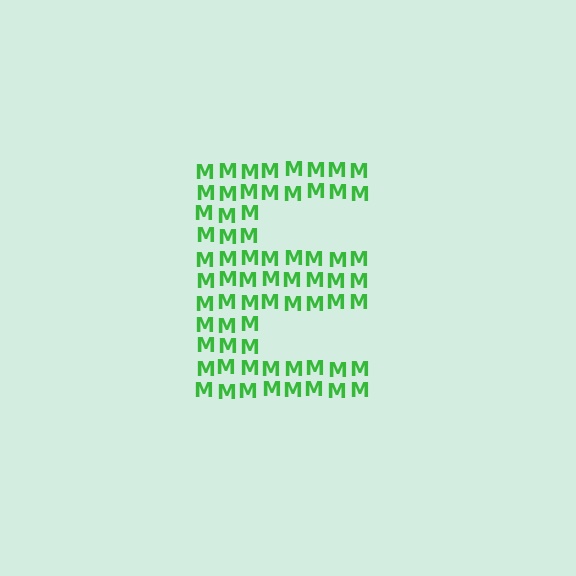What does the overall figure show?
The overall figure shows the letter E.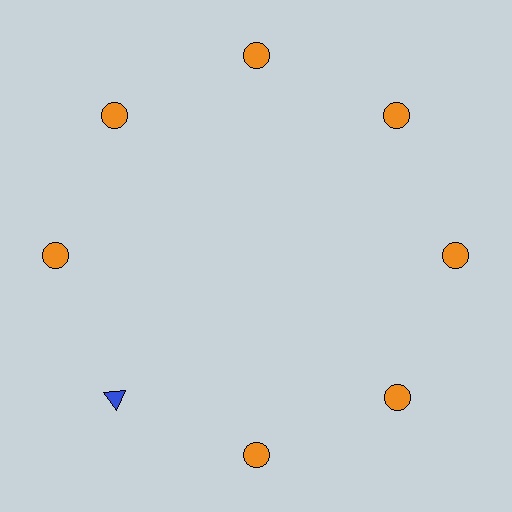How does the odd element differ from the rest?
It differs in both color (blue instead of orange) and shape (triangle instead of circle).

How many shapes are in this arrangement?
There are 8 shapes arranged in a ring pattern.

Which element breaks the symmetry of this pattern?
The blue triangle at roughly the 8 o'clock position breaks the symmetry. All other shapes are orange circles.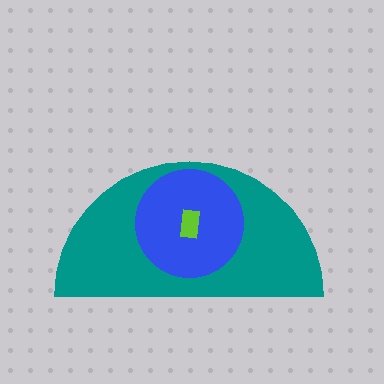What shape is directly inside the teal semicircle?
The blue circle.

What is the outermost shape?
The teal semicircle.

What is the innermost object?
The lime rectangle.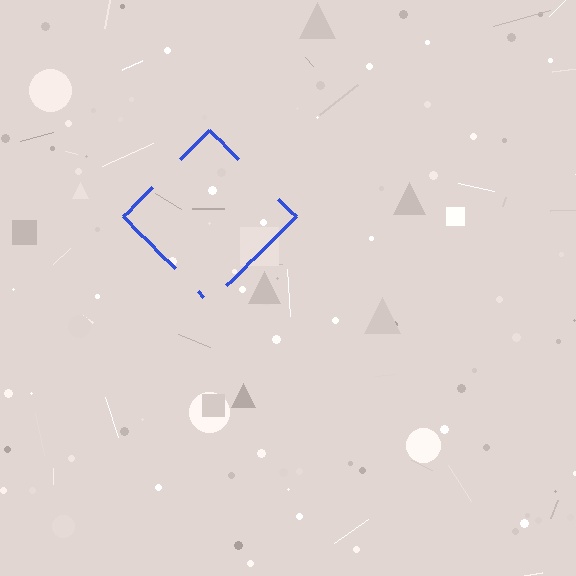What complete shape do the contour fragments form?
The contour fragments form a diamond.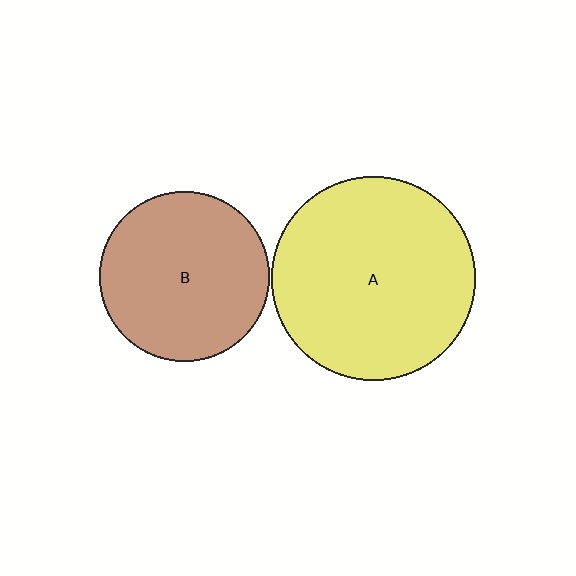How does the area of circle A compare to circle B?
Approximately 1.4 times.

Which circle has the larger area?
Circle A (yellow).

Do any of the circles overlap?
No, none of the circles overlap.